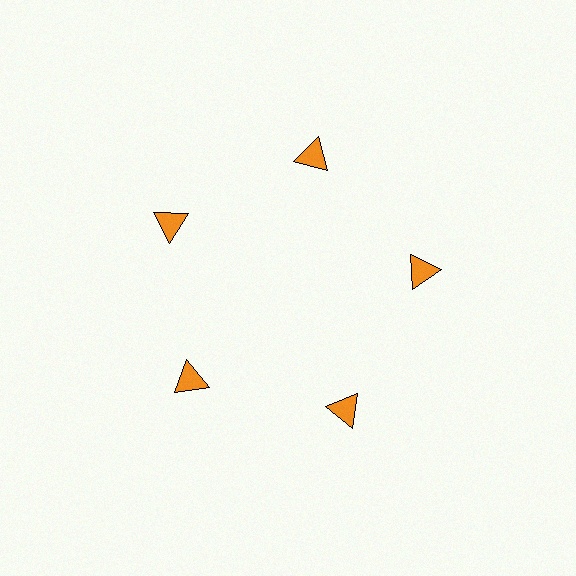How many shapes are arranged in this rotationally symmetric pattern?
There are 5 shapes, arranged in 5 groups of 1.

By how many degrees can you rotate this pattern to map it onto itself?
The pattern maps onto itself every 72 degrees of rotation.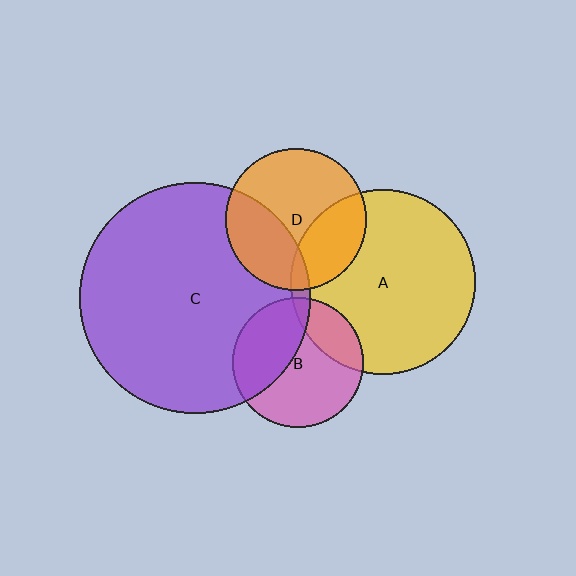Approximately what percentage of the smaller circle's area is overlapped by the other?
Approximately 40%.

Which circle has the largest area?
Circle C (purple).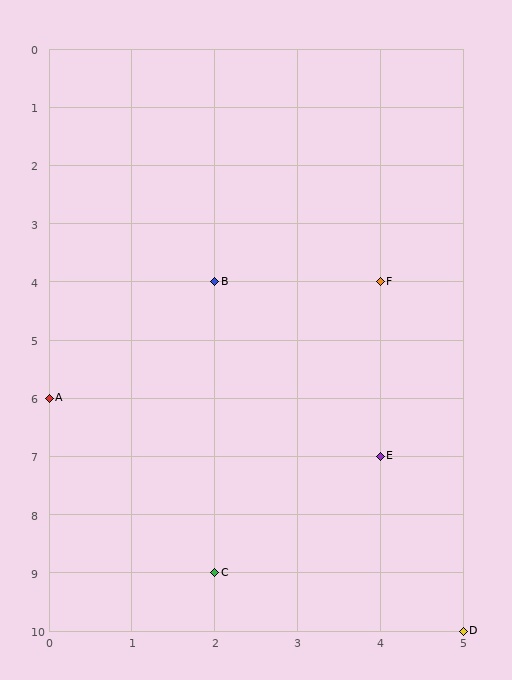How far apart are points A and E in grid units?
Points A and E are 4 columns and 1 row apart (about 4.1 grid units diagonally).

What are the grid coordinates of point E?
Point E is at grid coordinates (4, 7).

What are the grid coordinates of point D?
Point D is at grid coordinates (5, 10).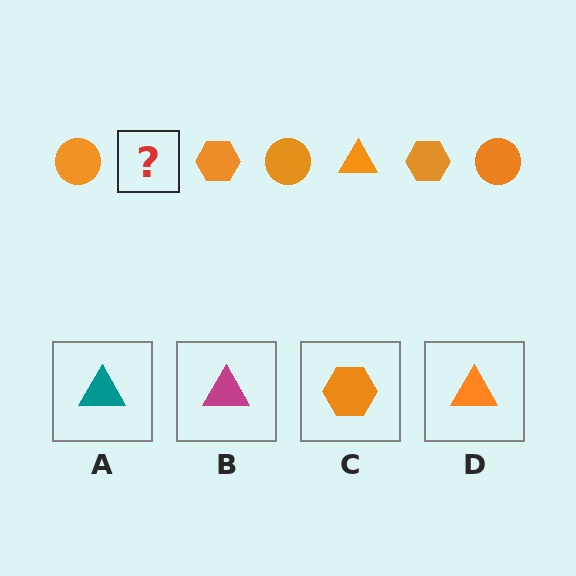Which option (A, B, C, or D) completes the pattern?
D.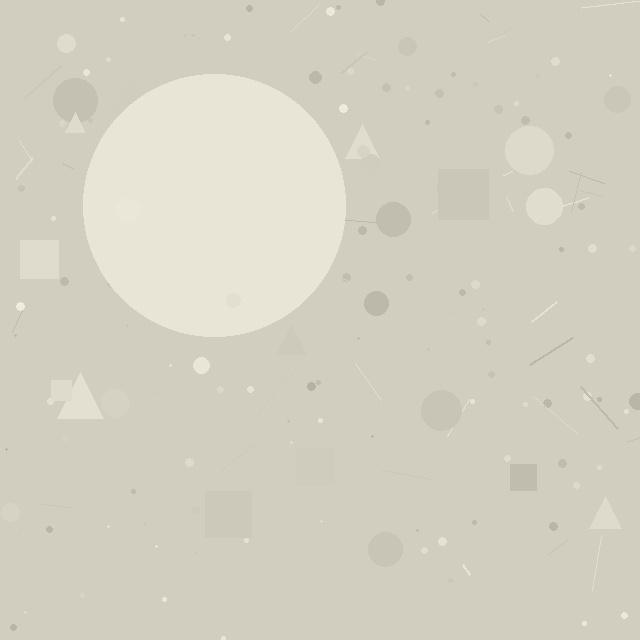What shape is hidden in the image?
A circle is hidden in the image.